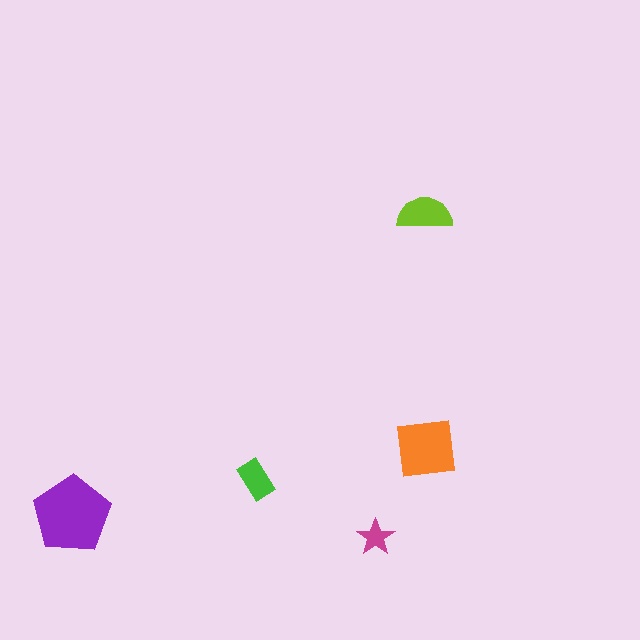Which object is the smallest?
The magenta star.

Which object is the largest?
The purple pentagon.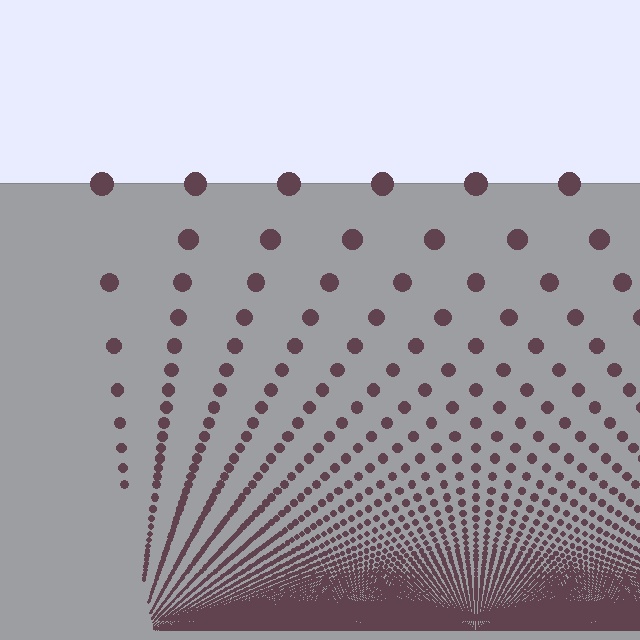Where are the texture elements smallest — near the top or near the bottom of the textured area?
Near the bottom.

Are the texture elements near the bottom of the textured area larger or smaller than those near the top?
Smaller. The gradient is inverted — elements near the bottom are smaller and denser.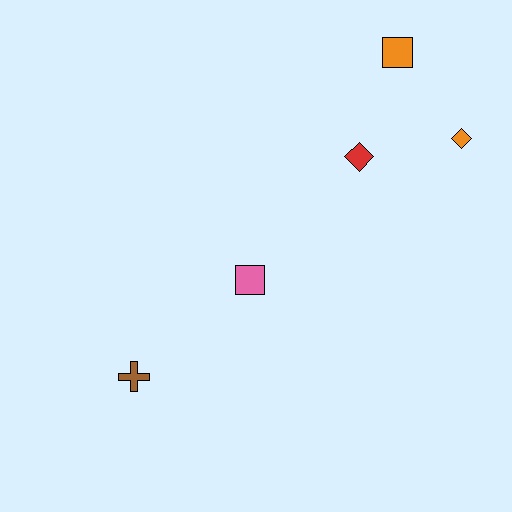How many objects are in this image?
There are 5 objects.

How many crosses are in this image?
There is 1 cross.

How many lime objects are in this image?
There are no lime objects.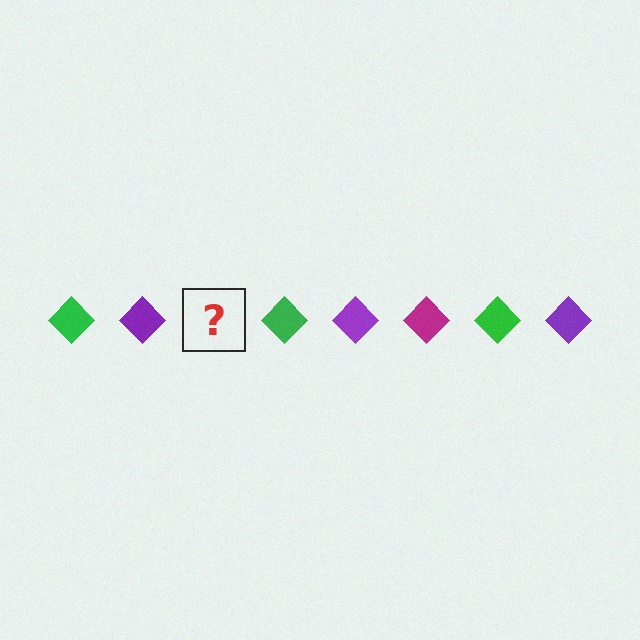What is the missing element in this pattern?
The missing element is a magenta diamond.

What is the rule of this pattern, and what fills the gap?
The rule is that the pattern cycles through green, purple, magenta diamonds. The gap should be filled with a magenta diamond.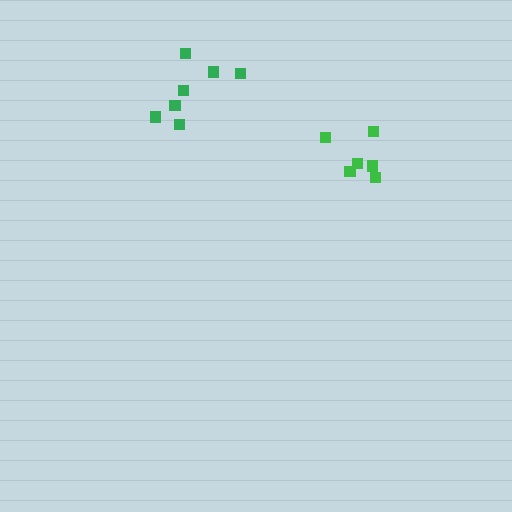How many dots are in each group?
Group 1: 7 dots, Group 2: 6 dots (13 total).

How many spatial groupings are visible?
There are 2 spatial groupings.